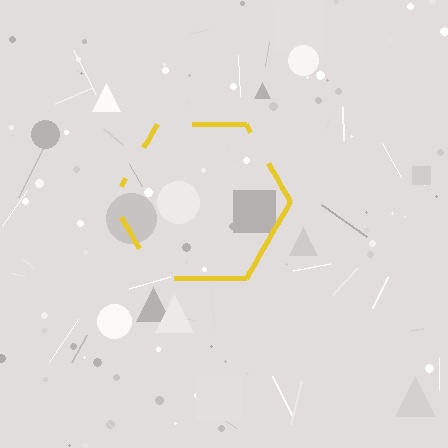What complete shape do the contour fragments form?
The contour fragments form a hexagon.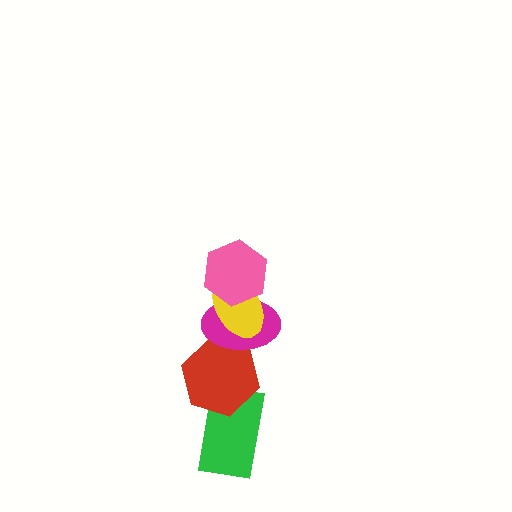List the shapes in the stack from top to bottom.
From top to bottom: the pink hexagon, the yellow ellipse, the magenta ellipse, the red hexagon, the green rectangle.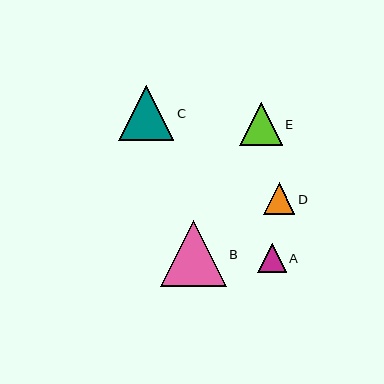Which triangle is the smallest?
Triangle A is the smallest with a size of approximately 29 pixels.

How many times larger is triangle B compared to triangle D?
Triangle B is approximately 2.1 times the size of triangle D.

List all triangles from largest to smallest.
From largest to smallest: B, C, E, D, A.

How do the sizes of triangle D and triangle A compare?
Triangle D and triangle A are approximately the same size.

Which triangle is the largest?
Triangle B is the largest with a size of approximately 66 pixels.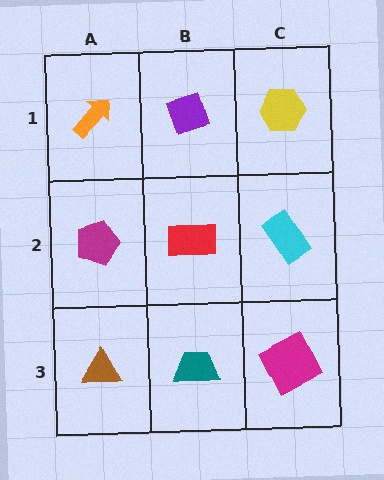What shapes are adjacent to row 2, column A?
An orange arrow (row 1, column A), a brown triangle (row 3, column A), a red rectangle (row 2, column B).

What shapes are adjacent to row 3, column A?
A magenta pentagon (row 2, column A), a teal trapezoid (row 3, column B).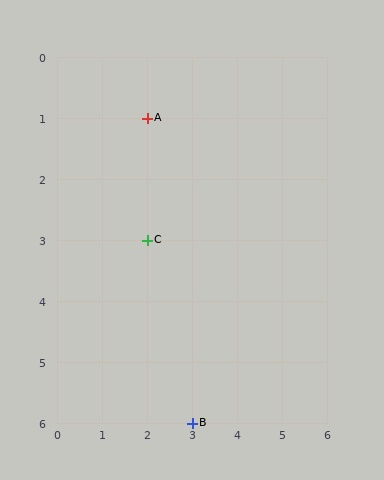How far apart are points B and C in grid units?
Points B and C are 1 column and 3 rows apart (about 3.2 grid units diagonally).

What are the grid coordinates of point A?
Point A is at grid coordinates (2, 1).